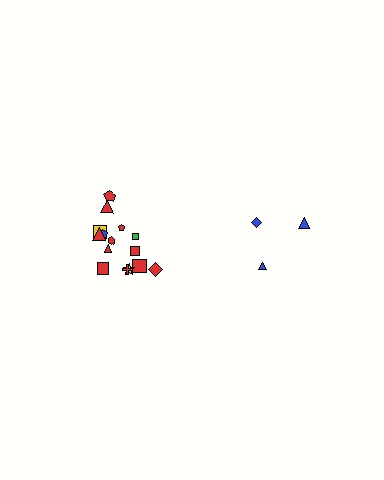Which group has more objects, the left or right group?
The left group.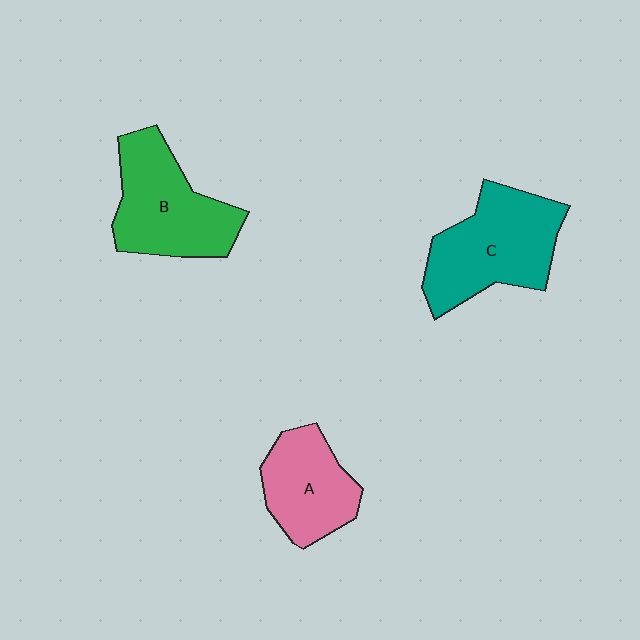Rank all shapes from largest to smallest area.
From largest to smallest: C (teal), B (green), A (pink).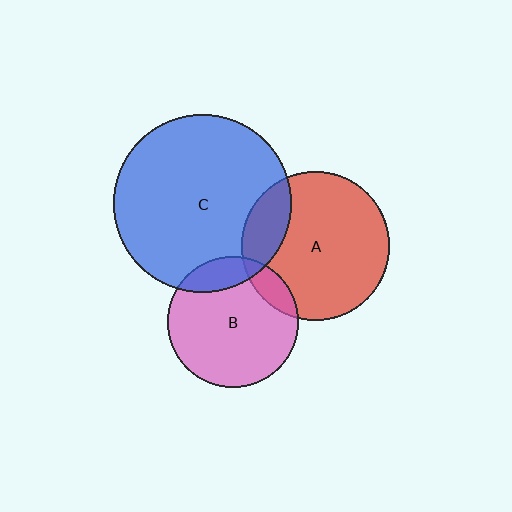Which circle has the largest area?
Circle C (blue).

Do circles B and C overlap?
Yes.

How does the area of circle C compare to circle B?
Approximately 1.9 times.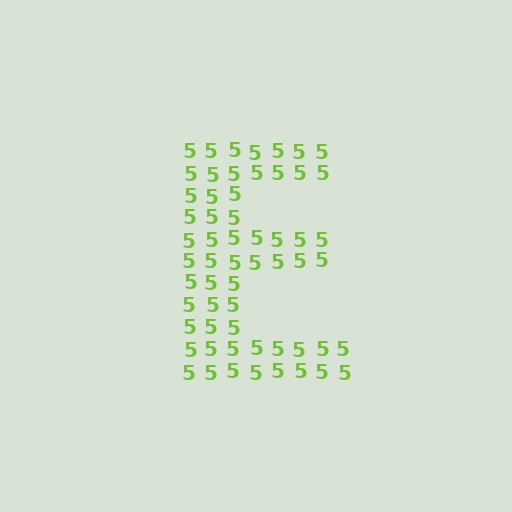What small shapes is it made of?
It is made of small digit 5's.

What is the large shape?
The large shape is the letter E.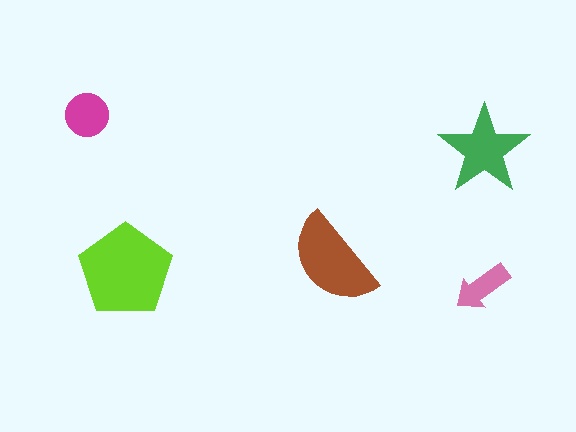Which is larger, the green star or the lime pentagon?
The lime pentagon.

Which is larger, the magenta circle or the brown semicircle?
The brown semicircle.